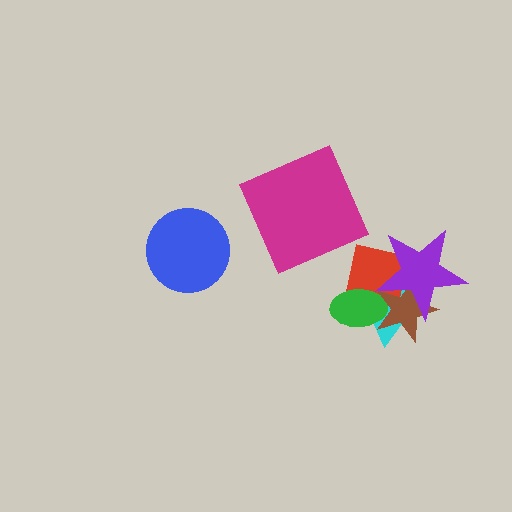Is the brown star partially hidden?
Yes, it is partially covered by another shape.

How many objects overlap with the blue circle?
0 objects overlap with the blue circle.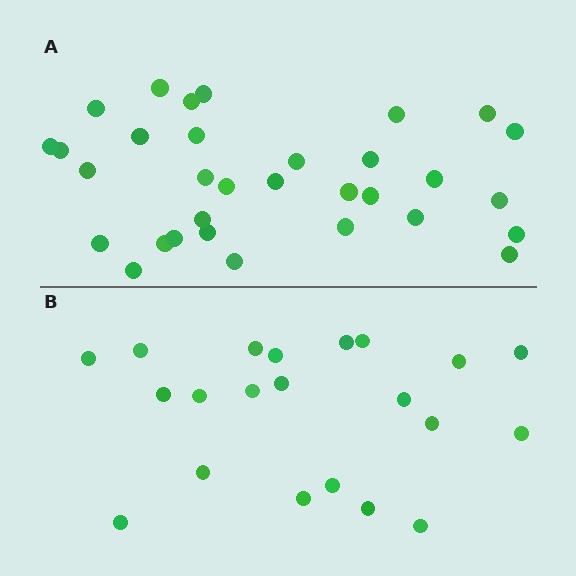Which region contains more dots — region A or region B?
Region A (the top region) has more dots.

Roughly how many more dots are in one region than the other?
Region A has roughly 12 or so more dots than region B.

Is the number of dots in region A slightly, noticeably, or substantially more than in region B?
Region A has substantially more. The ratio is roughly 1.5 to 1.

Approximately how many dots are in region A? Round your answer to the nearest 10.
About 30 dots. (The exact count is 32, which rounds to 30.)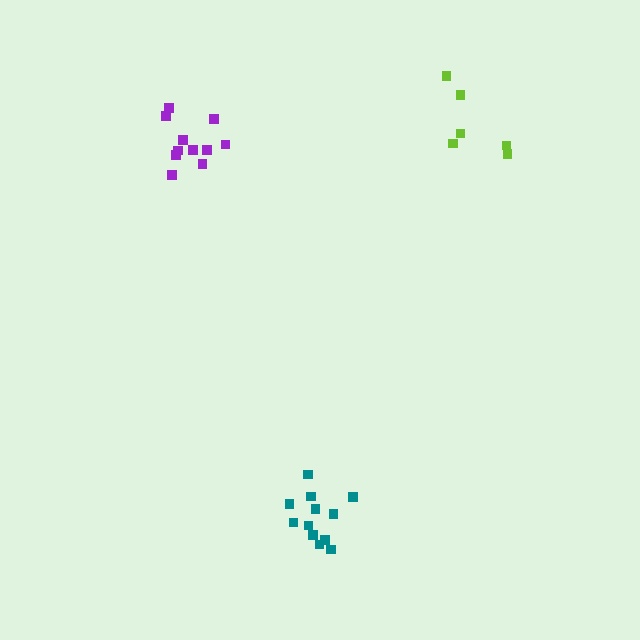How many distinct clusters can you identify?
There are 3 distinct clusters.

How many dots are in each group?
Group 1: 6 dots, Group 2: 12 dots, Group 3: 11 dots (29 total).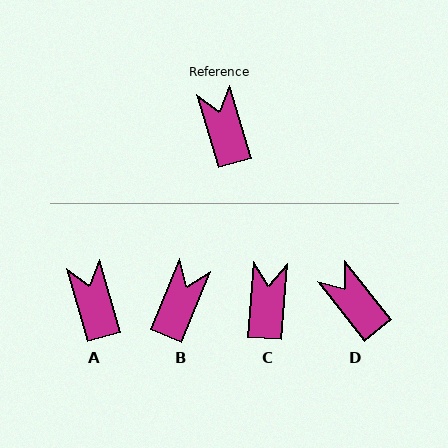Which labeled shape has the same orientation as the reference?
A.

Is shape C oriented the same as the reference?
No, it is off by about 21 degrees.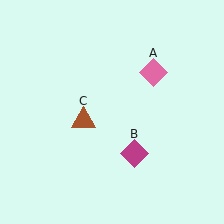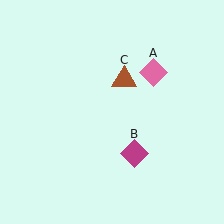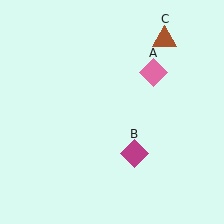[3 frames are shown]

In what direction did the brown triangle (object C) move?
The brown triangle (object C) moved up and to the right.